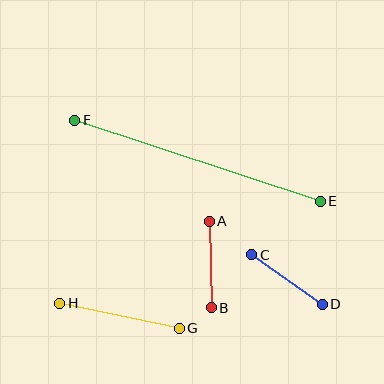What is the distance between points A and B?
The distance is approximately 87 pixels.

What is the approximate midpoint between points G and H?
The midpoint is at approximately (119, 316) pixels.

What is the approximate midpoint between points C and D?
The midpoint is at approximately (287, 280) pixels.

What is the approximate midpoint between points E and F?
The midpoint is at approximately (197, 161) pixels.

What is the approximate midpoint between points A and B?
The midpoint is at approximately (210, 265) pixels.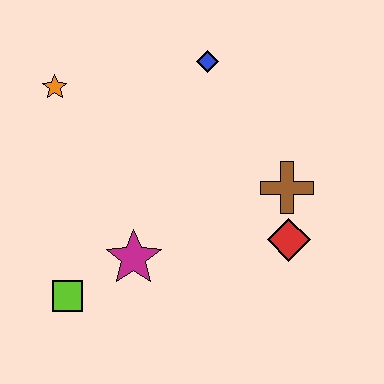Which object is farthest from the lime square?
The blue diamond is farthest from the lime square.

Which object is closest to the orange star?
The blue diamond is closest to the orange star.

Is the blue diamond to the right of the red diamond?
No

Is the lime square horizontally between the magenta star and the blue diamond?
No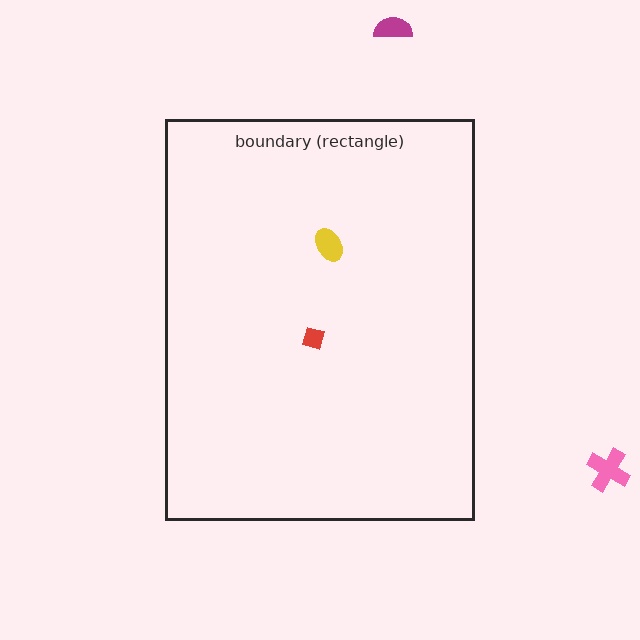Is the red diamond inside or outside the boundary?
Inside.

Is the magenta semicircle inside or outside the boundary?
Outside.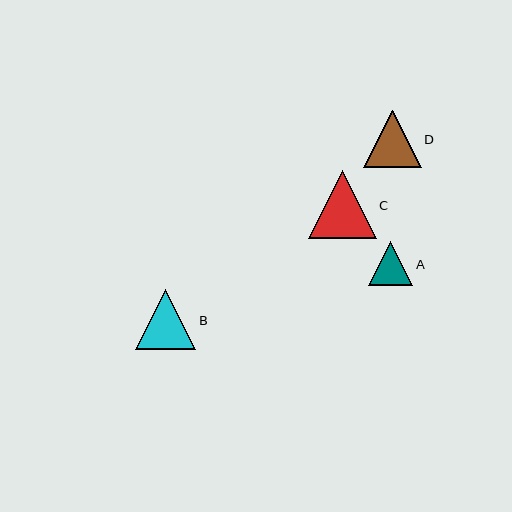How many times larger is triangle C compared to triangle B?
Triangle C is approximately 1.1 times the size of triangle B.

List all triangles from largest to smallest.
From largest to smallest: C, B, D, A.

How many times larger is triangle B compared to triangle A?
Triangle B is approximately 1.4 times the size of triangle A.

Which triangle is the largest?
Triangle C is the largest with a size of approximately 68 pixels.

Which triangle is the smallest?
Triangle A is the smallest with a size of approximately 44 pixels.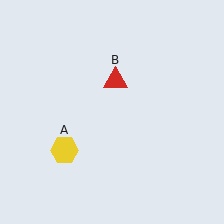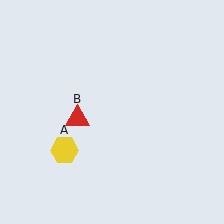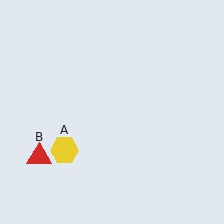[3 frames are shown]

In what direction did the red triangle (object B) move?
The red triangle (object B) moved down and to the left.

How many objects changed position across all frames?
1 object changed position: red triangle (object B).